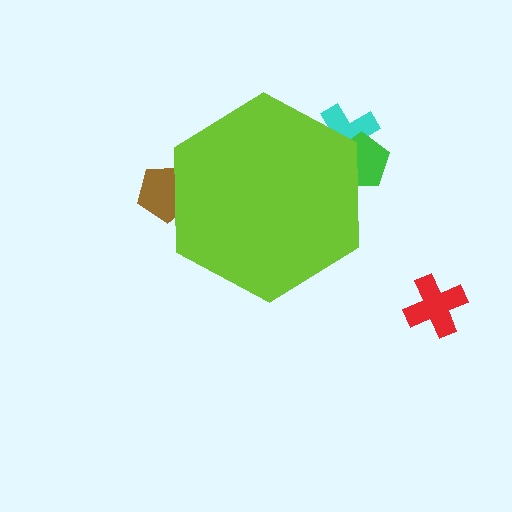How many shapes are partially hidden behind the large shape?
3 shapes are partially hidden.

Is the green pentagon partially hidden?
Yes, the green pentagon is partially hidden behind the lime hexagon.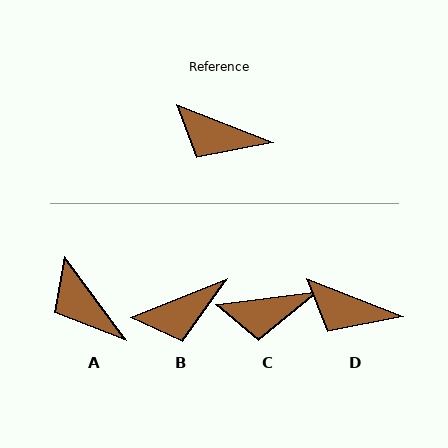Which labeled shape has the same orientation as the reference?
D.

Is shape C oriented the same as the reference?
No, it is off by about 29 degrees.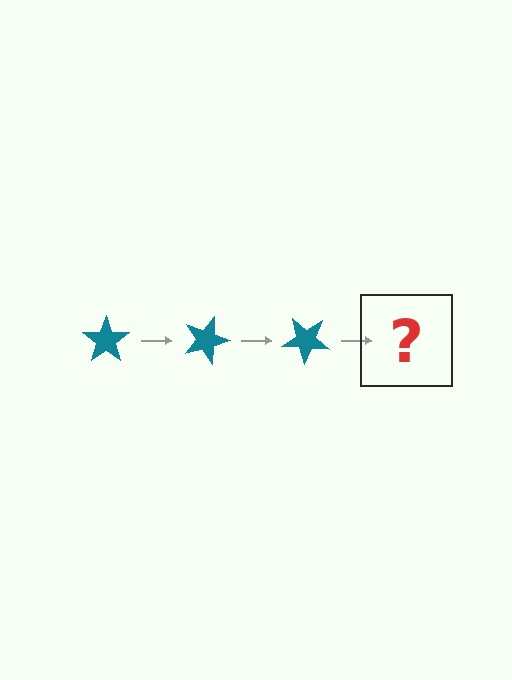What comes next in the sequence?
The next element should be a teal star rotated 60 degrees.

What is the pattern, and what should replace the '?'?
The pattern is that the star rotates 20 degrees each step. The '?' should be a teal star rotated 60 degrees.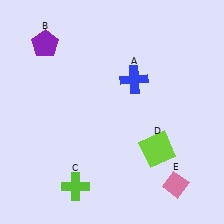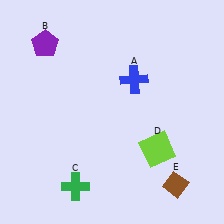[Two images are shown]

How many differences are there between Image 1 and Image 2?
There are 2 differences between the two images.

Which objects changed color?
C changed from lime to green. E changed from pink to brown.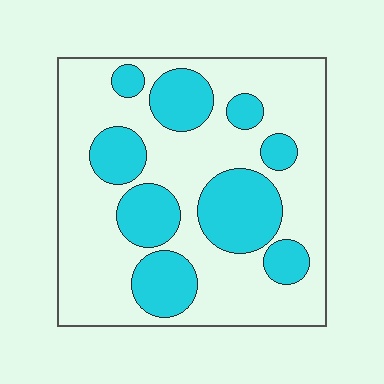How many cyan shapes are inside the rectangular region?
9.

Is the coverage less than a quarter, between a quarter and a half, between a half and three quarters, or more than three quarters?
Between a quarter and a half.